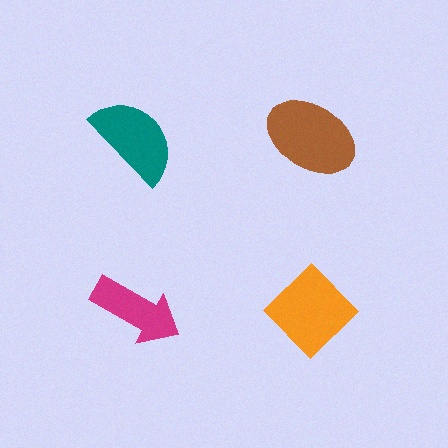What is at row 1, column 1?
A teal semicircle.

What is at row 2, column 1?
A magenta arrow.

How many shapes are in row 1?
2 shapes.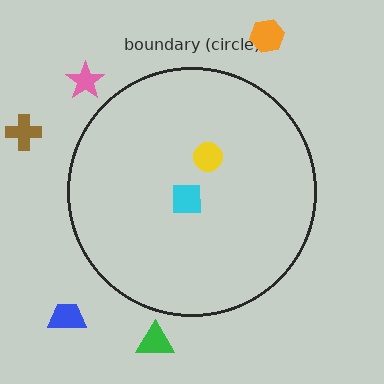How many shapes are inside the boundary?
2 inside, 5 outside.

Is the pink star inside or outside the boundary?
Outside.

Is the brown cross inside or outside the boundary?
Outside.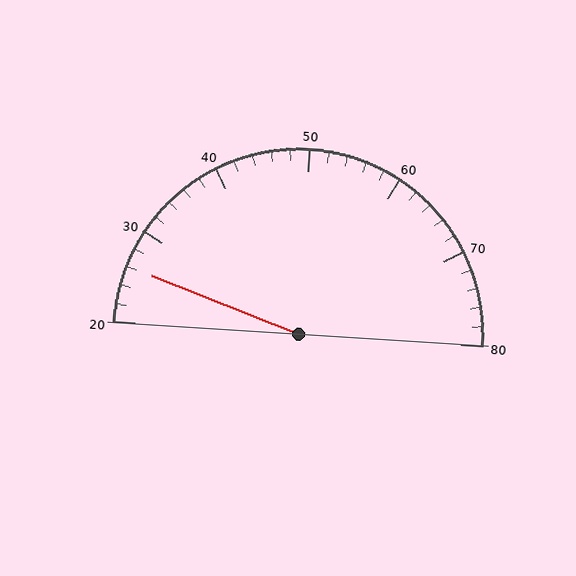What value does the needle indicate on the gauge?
The needle indicates approximately 26.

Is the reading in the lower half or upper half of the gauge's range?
The reading is in the lower half of the range (20 to 80).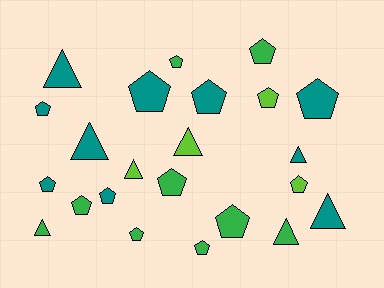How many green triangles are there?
There are 2 green triangles.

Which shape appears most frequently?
Pentagon, with 15 objects.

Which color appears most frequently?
Teal, with 10 objects.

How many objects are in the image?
There are 23 objects.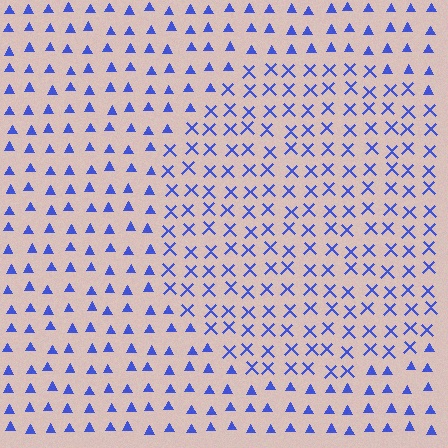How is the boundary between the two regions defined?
The boundary is defined by a change in element shape: X marks inside vs. triangles outside. All elements share the same color and spacing.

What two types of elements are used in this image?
The image uses X marks inside the circle region and triangles outside it.